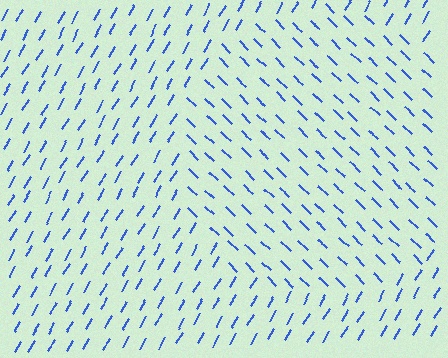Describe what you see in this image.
The image is filled with small blue line segments. A circle region in the image has lines oriented differently from the surrounding lines, creating a visible texture boundary.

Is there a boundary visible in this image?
Yes, there is a texture boundary formed by a change in line orientation.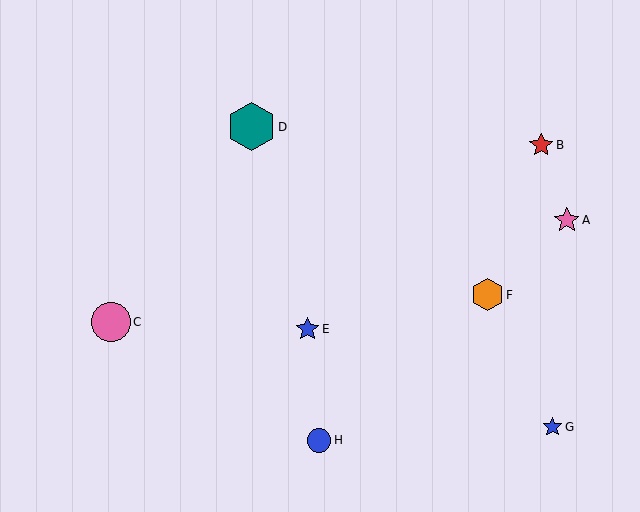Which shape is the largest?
The teal hexagon (labeled D) is the largest.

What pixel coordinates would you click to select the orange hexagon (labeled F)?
Click at (487, 295) to select the orange hexagon F.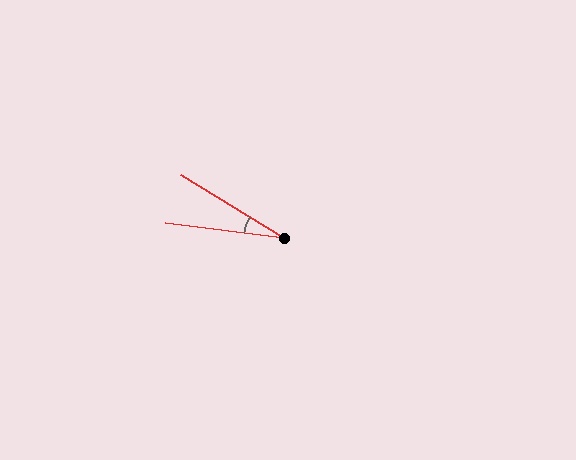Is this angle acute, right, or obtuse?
It is acute.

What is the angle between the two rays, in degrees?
Approximately 24 degrees.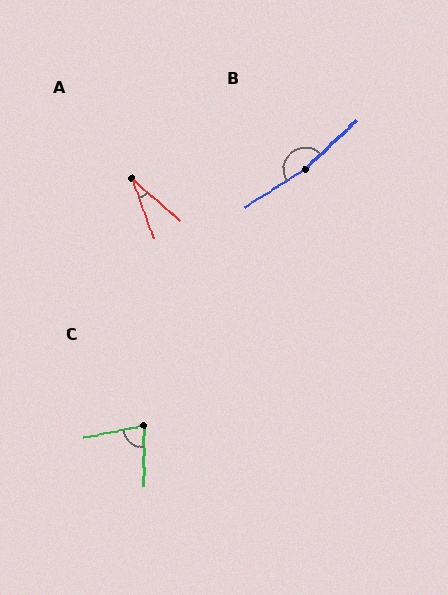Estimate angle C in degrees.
Approximately 78 degrees.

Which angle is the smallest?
A, at approximately 29 degrees.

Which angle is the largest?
B, at approximately 169 degrees.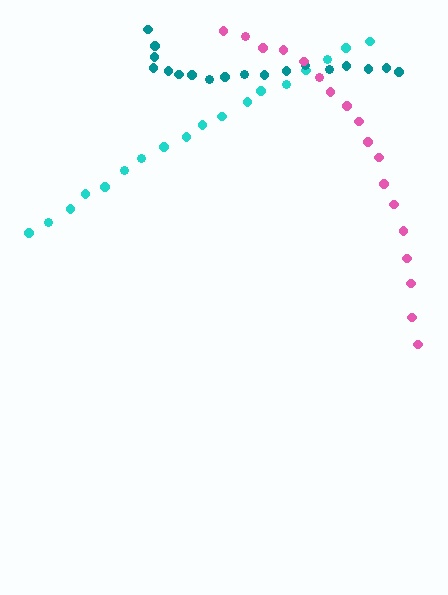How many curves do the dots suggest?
There are 3 distinct paths.